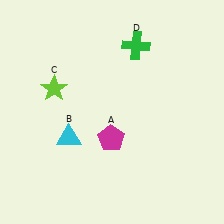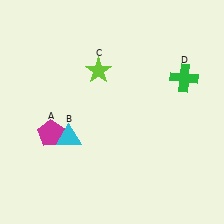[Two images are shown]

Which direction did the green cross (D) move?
The green cross (D) moved right.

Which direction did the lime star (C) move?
The lime star (C) moved right.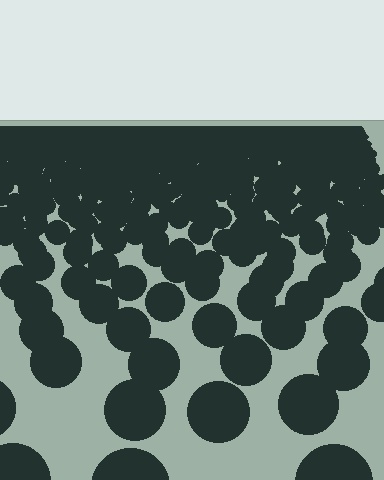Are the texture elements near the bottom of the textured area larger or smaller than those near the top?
Larger. Near the bottom, elements are closer to the viewer and appear at a bigger on-screen size.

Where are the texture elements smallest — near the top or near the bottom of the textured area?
Near the top.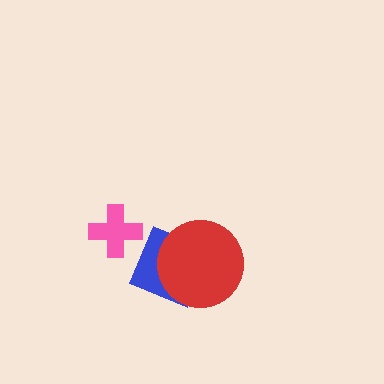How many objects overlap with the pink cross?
0 objects overlap with the pink cross.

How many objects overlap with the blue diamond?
1 object overlaps with the blue diamond.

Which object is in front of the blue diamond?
The red circle is in front of the blue diamond.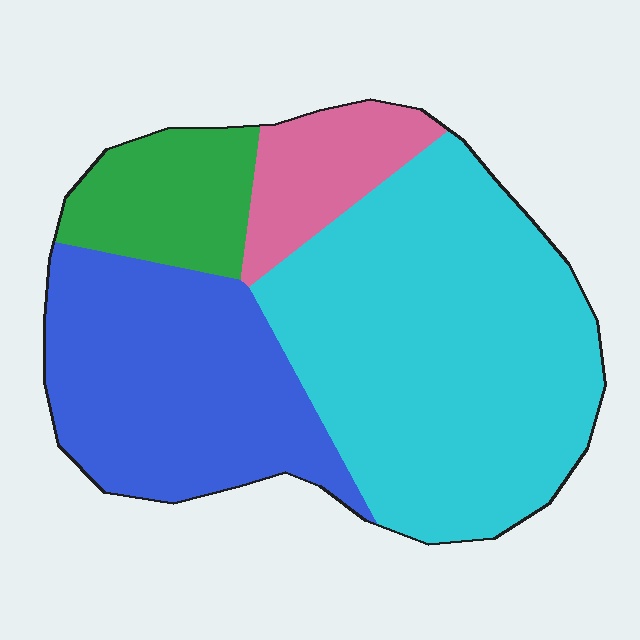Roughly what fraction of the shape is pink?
Pink takes up about one tenth (1/10) of the shape.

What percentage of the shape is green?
Green covers about 10% of the shape.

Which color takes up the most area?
Cyan, at roughly 50%.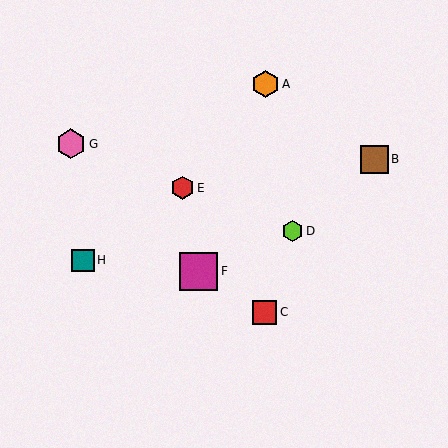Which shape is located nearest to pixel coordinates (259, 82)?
The orange hexagon (labeled A) at (265, 84) is nearest to that location.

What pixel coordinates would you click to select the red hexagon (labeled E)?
Click at (182, 188) to select the red hexagon E.